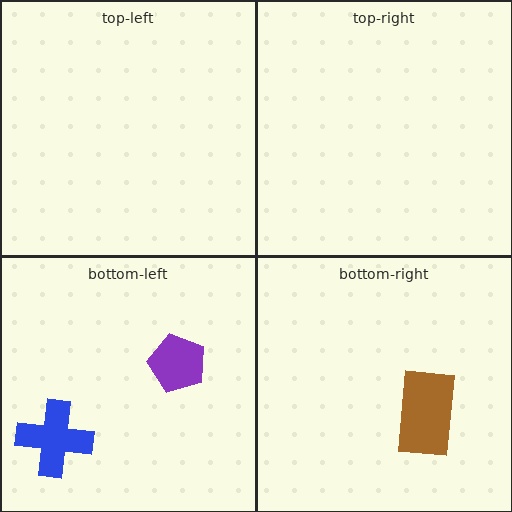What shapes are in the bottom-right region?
The brown rectangle.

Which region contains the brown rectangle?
The bottom-right region.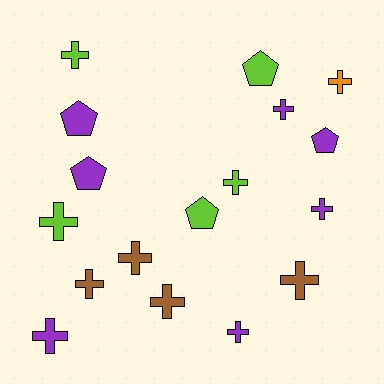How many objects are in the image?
There are 17 objects.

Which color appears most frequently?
Purple, with 7 objects.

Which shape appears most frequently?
Cross, with 12 objects.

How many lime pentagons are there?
There are 2 lime pentagons.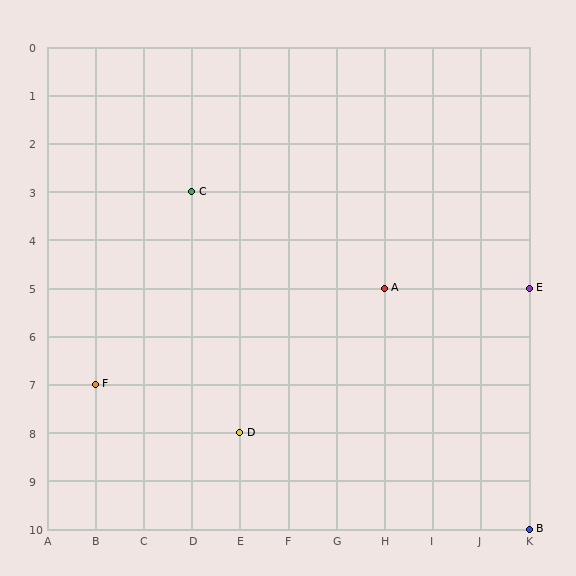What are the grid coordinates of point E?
Point E is at grid coordinates (K, 5).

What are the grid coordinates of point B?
Point B is at grid coordinates (K, 10).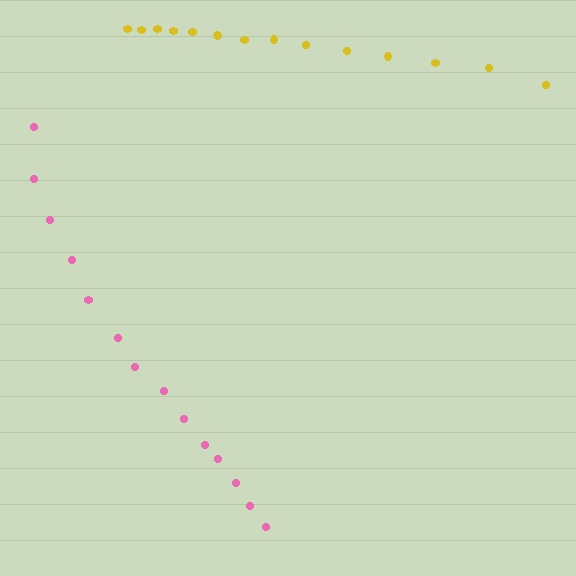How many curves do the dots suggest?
There are 2 distinct paths.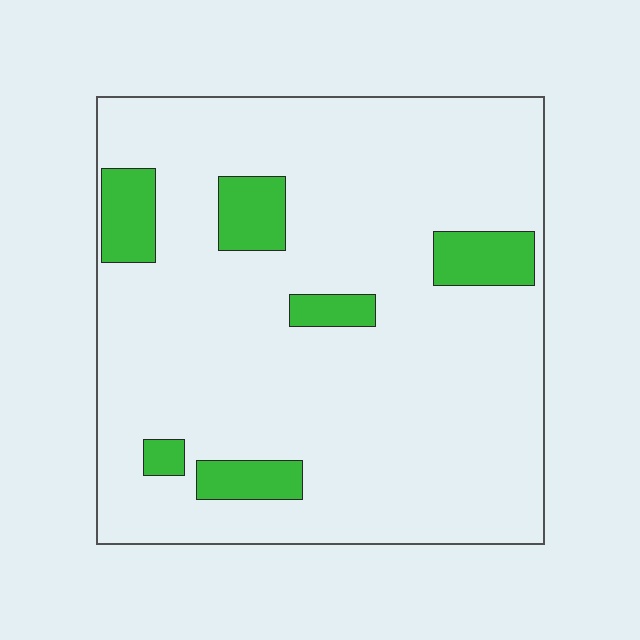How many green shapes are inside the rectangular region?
6.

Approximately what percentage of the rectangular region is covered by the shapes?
Approximately 10%.